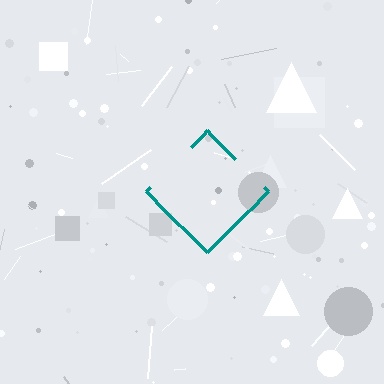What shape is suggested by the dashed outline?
The dashed outline suggests a diamond.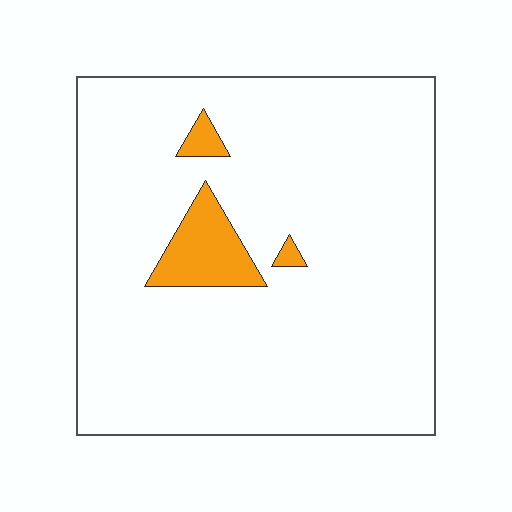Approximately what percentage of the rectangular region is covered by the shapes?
Approximately 5%.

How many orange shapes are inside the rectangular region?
3.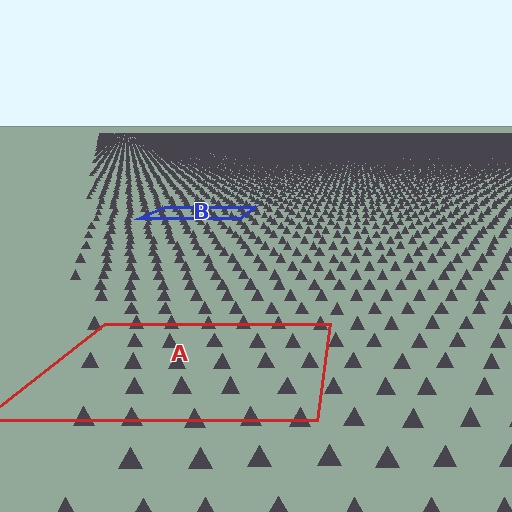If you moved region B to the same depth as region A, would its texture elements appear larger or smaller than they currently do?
They would appear larger. At a closer depth, the same texture elements are projected at a bigger on-screen size.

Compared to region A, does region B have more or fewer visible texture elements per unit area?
Region B has more texture elements per unit area — they are packed more densely because it is farther away.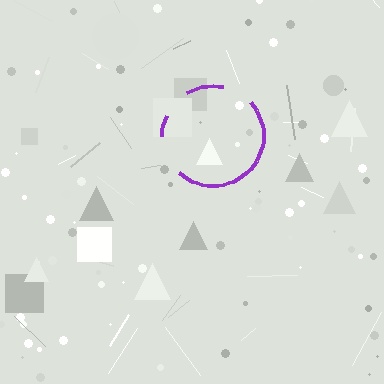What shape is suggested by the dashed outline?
The dashed outline suggests a circle.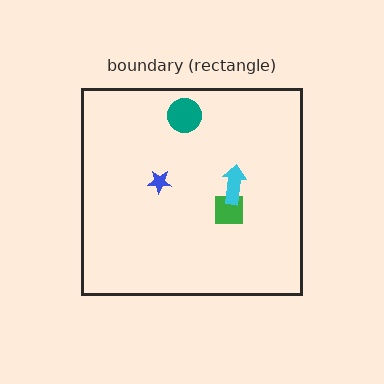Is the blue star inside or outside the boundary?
Inside.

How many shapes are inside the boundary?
4 inside, 0 outside.